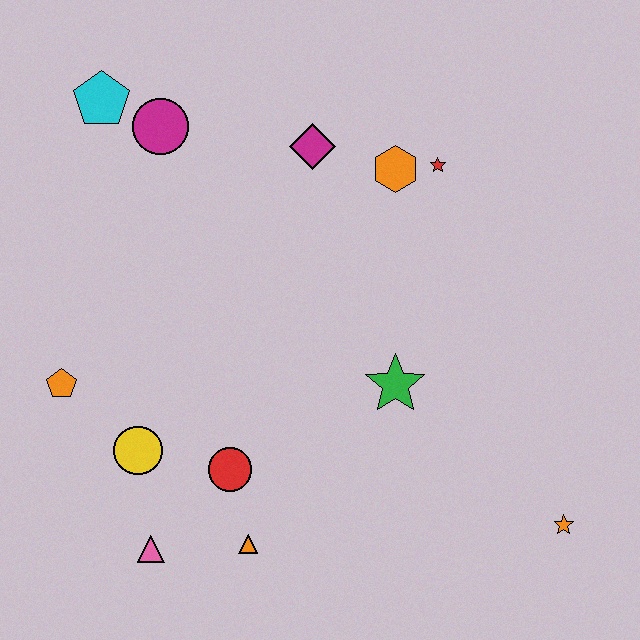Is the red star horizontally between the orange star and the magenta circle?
Yes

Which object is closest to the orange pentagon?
The yellow circle is closest to the orange pentagon.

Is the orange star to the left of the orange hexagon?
No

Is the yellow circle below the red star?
Yes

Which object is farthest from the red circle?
The cyan pentagon is farthest from the red circle.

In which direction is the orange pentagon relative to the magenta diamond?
The orange pentagon is to the left of the magenta diamond.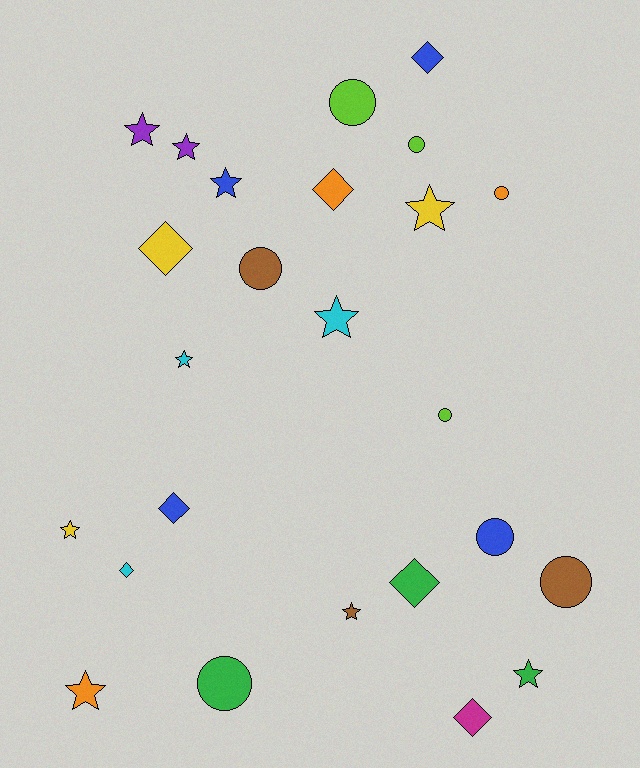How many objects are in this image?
There are 25 objects.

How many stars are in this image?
There are 10 stars.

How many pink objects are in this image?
There are no pink objects.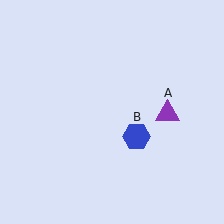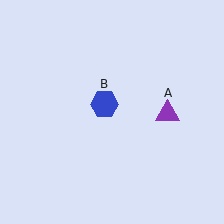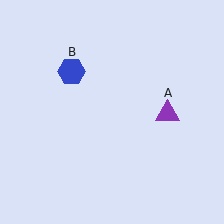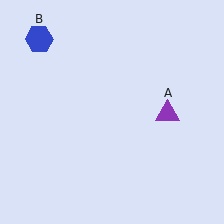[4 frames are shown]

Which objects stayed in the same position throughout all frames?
Purple triangle (object A) remained stationary.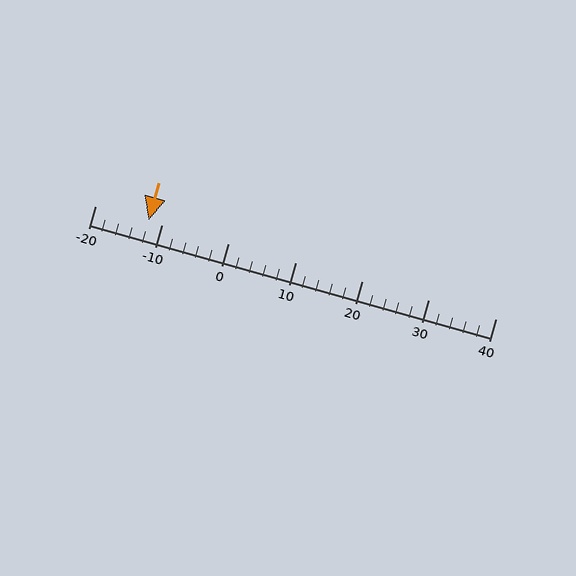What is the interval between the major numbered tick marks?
The major tick marks are spaced 10 units apart.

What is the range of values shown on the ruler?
The ruler shows values from -20 to 40.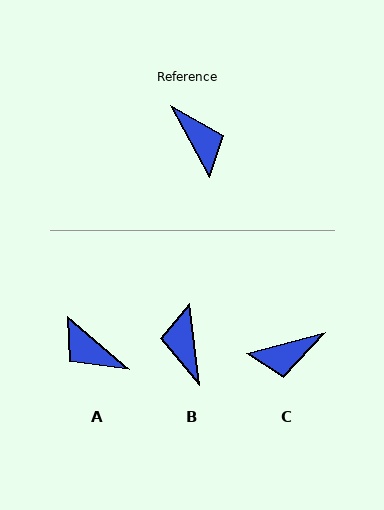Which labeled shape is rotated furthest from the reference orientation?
A, about 159 degrees away.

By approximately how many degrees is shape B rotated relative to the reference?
Approximately 158 degrees counter-clockwise.